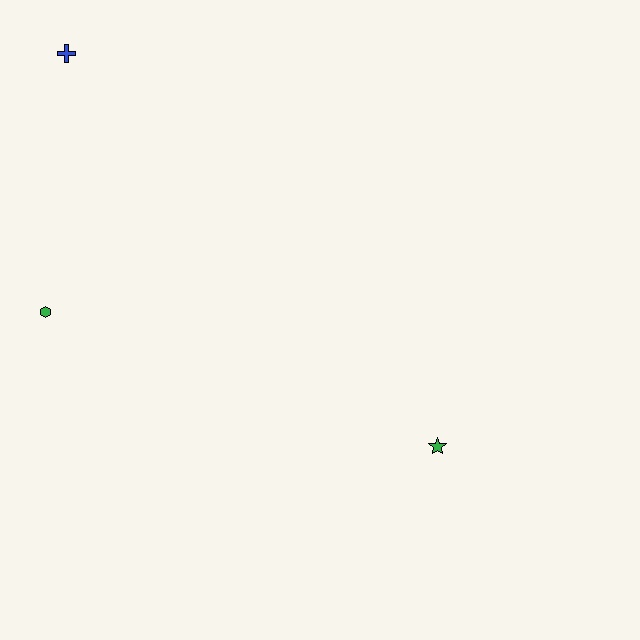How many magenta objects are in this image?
There are no magenta objects.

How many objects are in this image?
There are 3 objects.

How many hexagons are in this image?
There is 1 hexagon.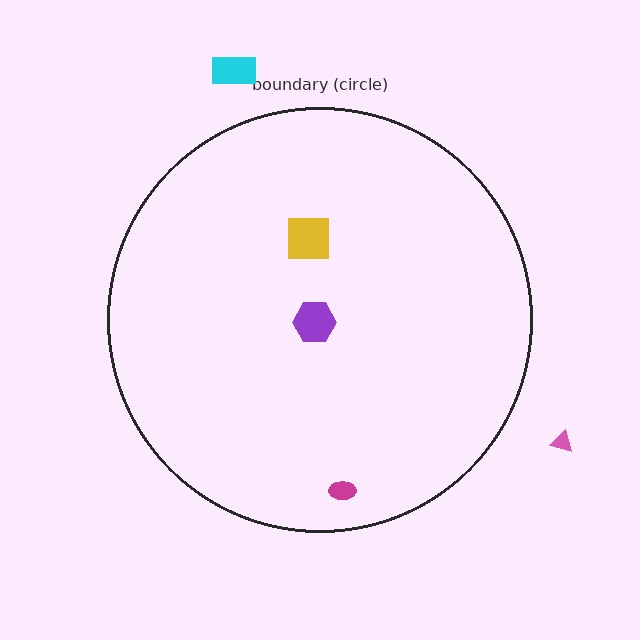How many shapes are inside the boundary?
3 inside, 2 outside.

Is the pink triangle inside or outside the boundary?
Outside.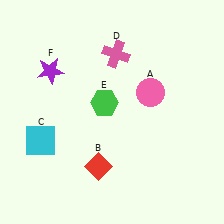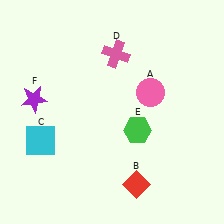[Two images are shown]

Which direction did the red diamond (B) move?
The red diamond (B) moved right.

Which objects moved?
The objects that moved are: the red diamond (B), the green hexagon (E), the purple star (F).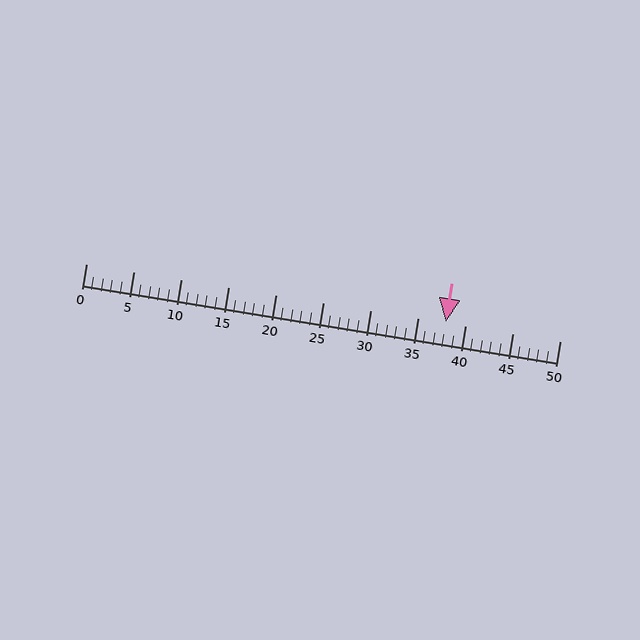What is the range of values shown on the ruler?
The ruler shows values from 0 to 50.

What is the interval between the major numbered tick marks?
The major tick marks are spaced 5 units apart.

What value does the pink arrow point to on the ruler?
The pink arrow points to approximately 38.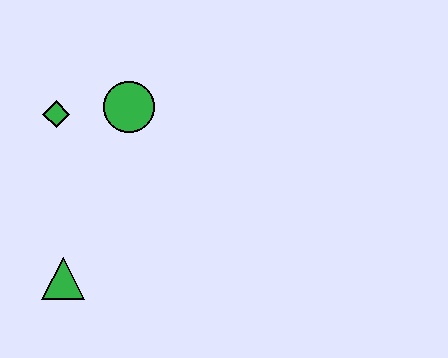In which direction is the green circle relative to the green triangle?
The green circle is above the green triangle.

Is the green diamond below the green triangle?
No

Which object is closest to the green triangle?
The green diamond is closest to the green triangle.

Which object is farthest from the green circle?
The green triangle is farthest from the green circle.